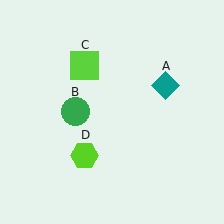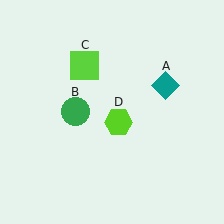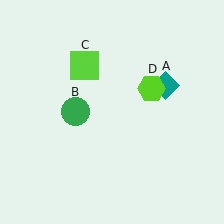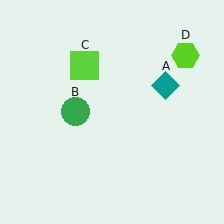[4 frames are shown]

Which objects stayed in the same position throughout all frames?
Teal diamond (object A) and green circle (object B) and lime square (object C) remained stationary.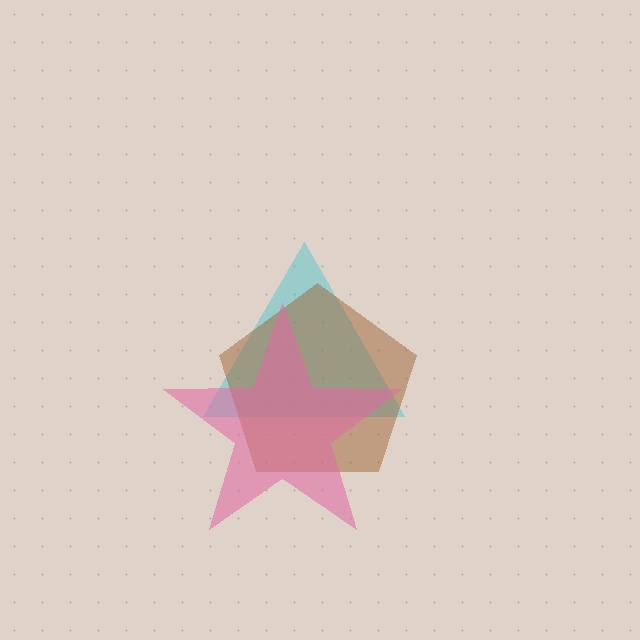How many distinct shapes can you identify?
There are 3 distinct shapes: a cyan triangle, a brown pentagon, a pink star.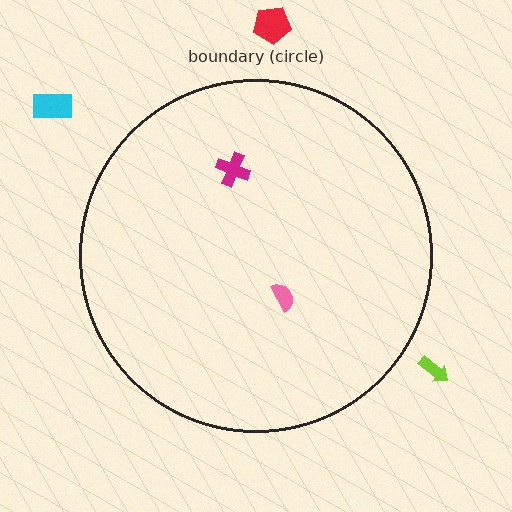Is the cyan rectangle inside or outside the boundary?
Outside.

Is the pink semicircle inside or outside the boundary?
Inside.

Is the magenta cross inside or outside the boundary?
Inside.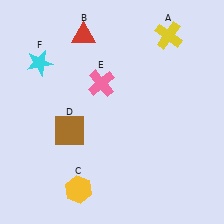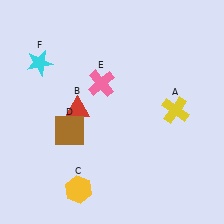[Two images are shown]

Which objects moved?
The objects that moved are: the yellow cross (A), the red triangle (B).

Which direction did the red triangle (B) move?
The red triangle (B) moved down.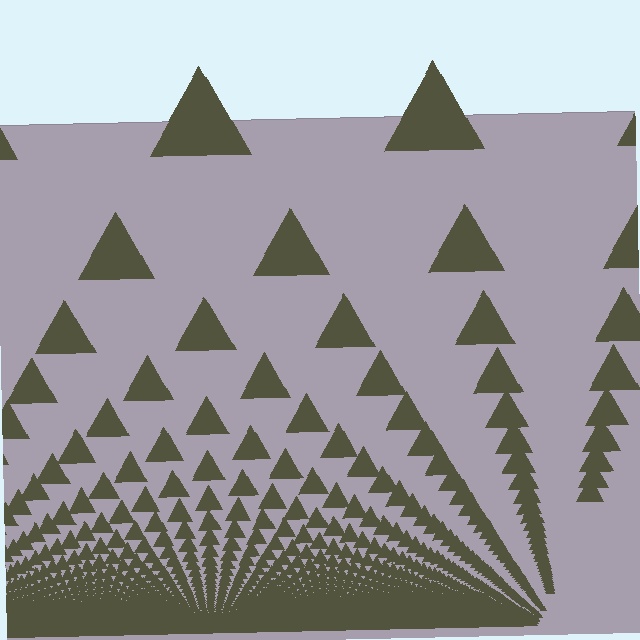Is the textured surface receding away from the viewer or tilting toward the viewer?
The surface appears to tilt toward the viewer. Texture elements get larger and sparser toward the top.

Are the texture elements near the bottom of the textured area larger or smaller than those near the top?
Smaller. The gradient is inverted — elements near the bottom are smaller and denser.